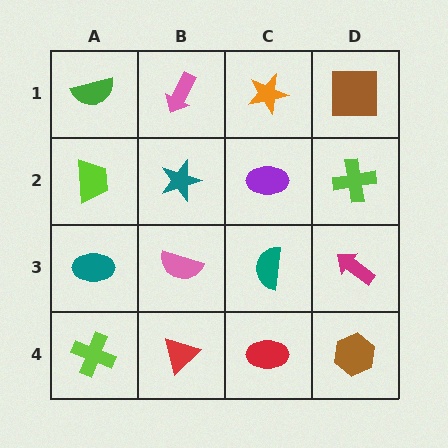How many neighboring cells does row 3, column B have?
4.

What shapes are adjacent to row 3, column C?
A purple ellipse (row 2, column C), a red ellipse (row 4, column C), a pink semicircle (row 3, column B), a magenta arrow (row 3, column D).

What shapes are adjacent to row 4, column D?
A magenta arrow (row 3, column D), a red ellipse (row 4, column C).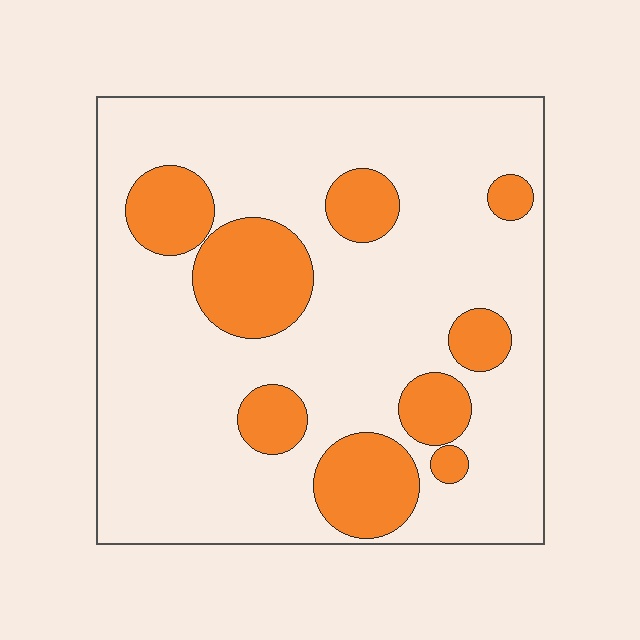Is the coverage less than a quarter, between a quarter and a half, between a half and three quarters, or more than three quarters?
Less than a quarter.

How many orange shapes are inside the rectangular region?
9.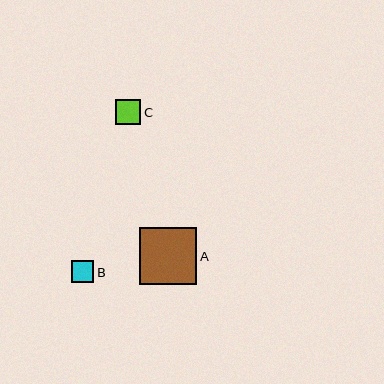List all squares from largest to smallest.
From largest to smallest: A, C, B.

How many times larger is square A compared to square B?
Square A is approximately 2.6 times the size of square B.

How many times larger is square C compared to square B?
Square C is approximately 1.2 times the size of square B.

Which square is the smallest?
Square B is the smallest with a size of approximately 22 pixels.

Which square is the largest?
Square A is the largest with a size of approximately 57 pixels.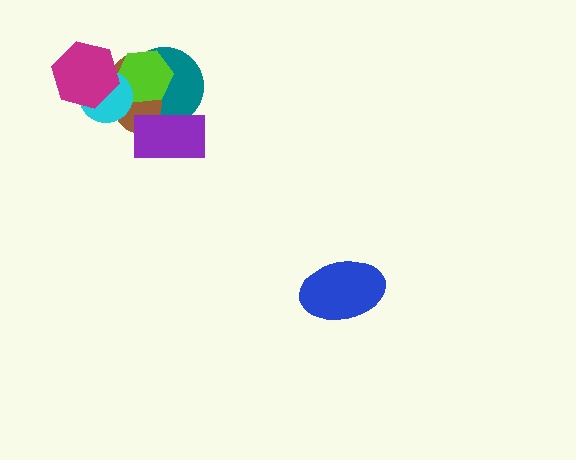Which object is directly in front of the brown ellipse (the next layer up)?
The lime hexagon is directly in front of the brown ellipse.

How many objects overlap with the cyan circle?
4 objects overlap with the cyan circle.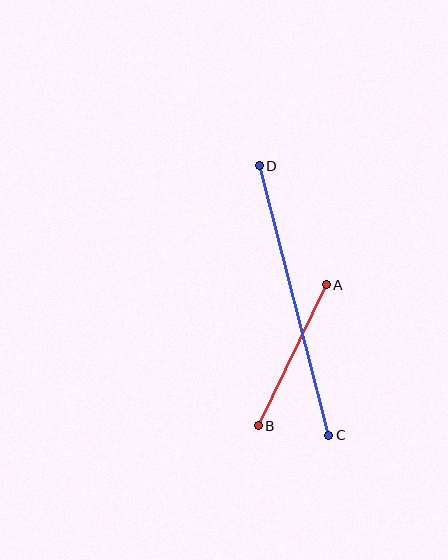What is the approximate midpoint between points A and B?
The midpoint is at approximately (292, 355) pixels.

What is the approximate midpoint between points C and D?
The midpoint is at approximately (294, 301) pixels.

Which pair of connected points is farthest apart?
Points C and D are farthest apart.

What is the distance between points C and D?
The distance is approximately 278 pixels.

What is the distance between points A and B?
The distance is approximately 157 pixels.